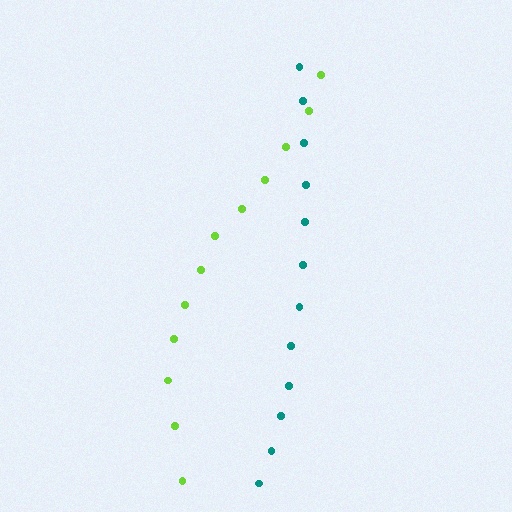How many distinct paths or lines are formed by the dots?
There are 2 distinct paths.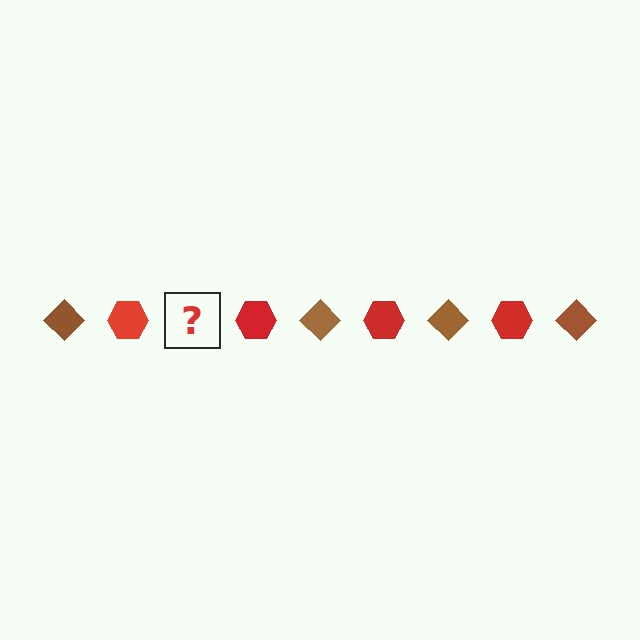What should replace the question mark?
The question mark should be replaced with a brown diamond.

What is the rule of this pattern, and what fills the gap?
The rule is that the pattern alternates between brown diamond and red hexagon. The gap should be filled with a brown diamond.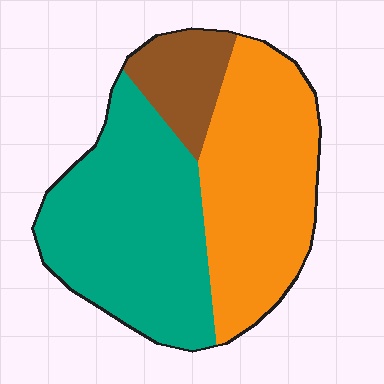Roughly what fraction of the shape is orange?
Orange covers around 40% of the shape.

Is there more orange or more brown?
Orange.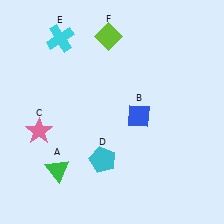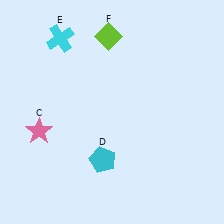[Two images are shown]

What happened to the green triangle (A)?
The green triangle (A) was removed in Image 2. It was in the bottom-left area of Image 1.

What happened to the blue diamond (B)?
The blue diamond (B) was removed in Image 2. It was in the bottom-right area of Image 1.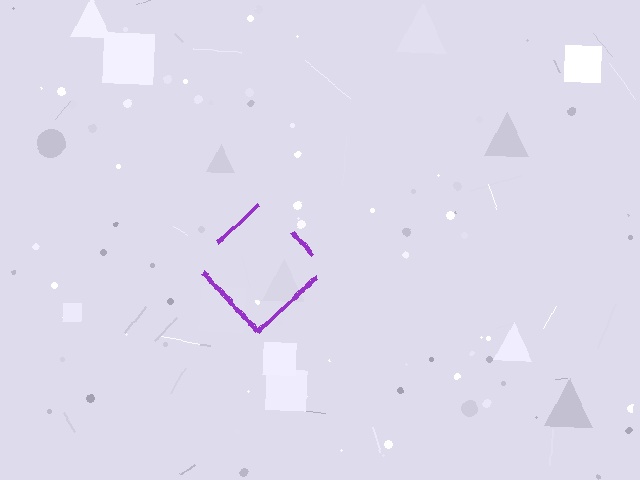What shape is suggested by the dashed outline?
The dashed outline suggests a diamond.